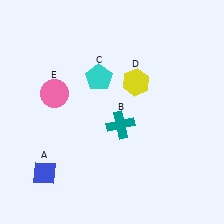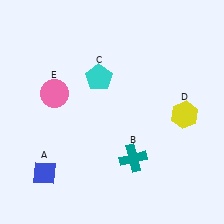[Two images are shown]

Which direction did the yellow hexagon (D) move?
The yellow hexagon (D) moved right.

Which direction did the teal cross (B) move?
The teal cross (B) moved down.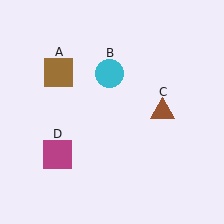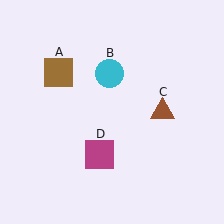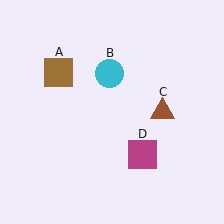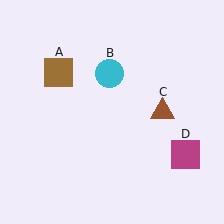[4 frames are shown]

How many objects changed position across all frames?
1 object changed position: magenta square (object D).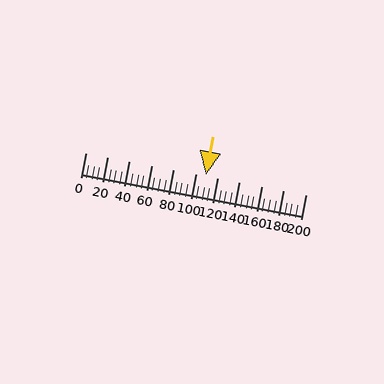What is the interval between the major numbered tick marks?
The major tick marks are spaced 20 units apart.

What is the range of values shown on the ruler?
The ruler shows values from 0 to 200.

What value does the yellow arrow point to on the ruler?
The yellow arrow points to approximately 110.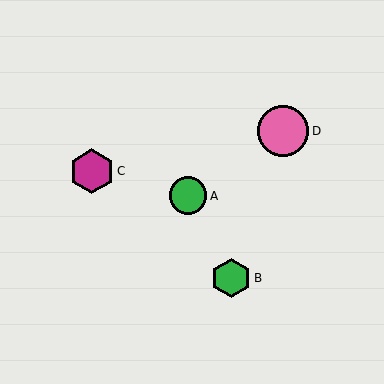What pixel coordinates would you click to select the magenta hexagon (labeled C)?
Click at (92, 171) to select the magenta hexagon C.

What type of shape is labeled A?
Shape A is a green circle.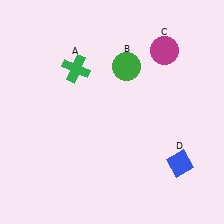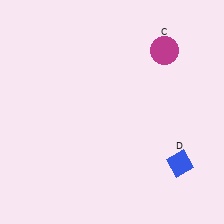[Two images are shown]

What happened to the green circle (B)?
The green circle (B) was removed in Image 2. It was in the top-right area of Image 1.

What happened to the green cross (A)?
The green cross (A) was removed in Image 2. It was in the top-left area of Image 1.